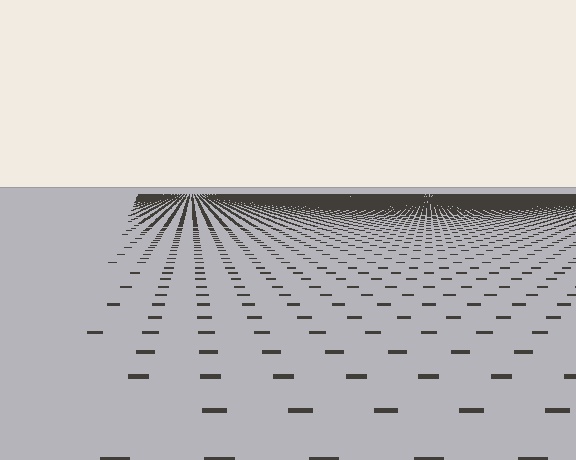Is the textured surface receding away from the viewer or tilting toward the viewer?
The surface is receding away from the viewer. Texture elements get smaller and denser toward the top.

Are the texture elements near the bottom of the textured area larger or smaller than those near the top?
Larger. Near the bottom, elements are closer to the viewer and appear at a bigger on-screen size.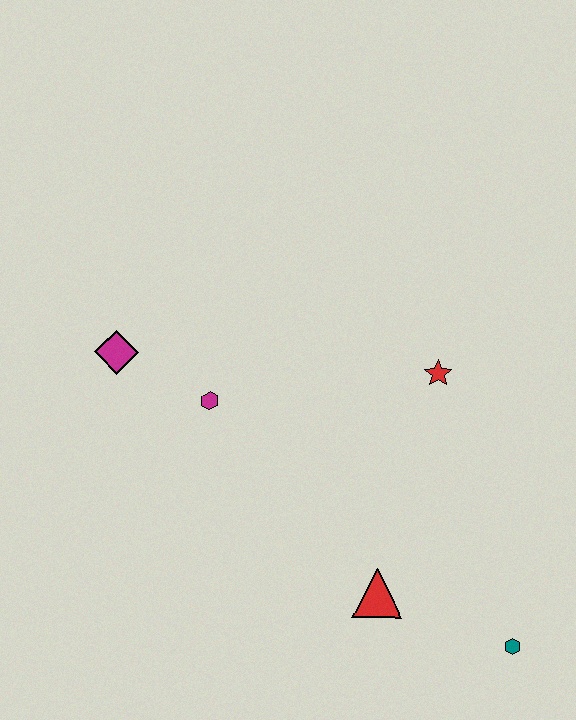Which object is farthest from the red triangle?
The magenta diamond is farthest from the red triangle.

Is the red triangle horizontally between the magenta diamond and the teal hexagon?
Yes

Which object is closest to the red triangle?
The teal hexagon is closest to the red triangle.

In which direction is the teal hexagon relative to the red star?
The teal hexagon is below the red star.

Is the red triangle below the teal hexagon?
No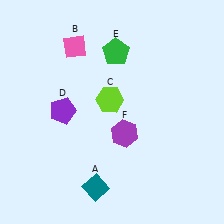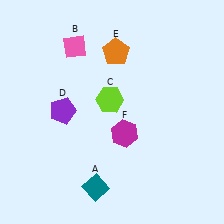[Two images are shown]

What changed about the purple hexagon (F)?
In Image 1, F is purple. In Image 2, it changed to magenta.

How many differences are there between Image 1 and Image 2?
There are 2 differences between the two images.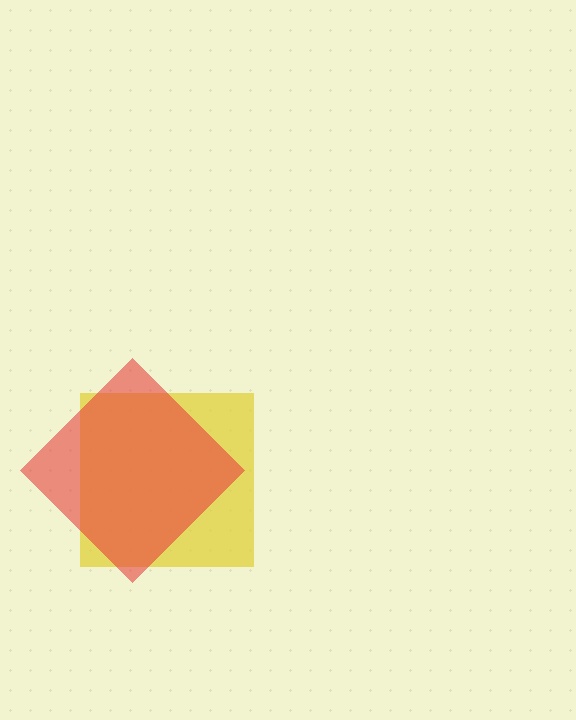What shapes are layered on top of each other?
The layered shapes are: a yellow square, a red diamond.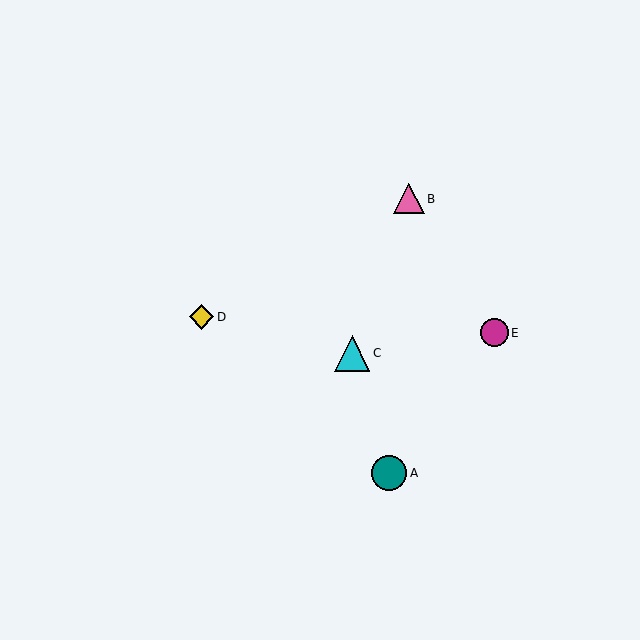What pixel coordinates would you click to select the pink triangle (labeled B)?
Click at (409, 199) to select the pink triangle B.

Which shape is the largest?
The cyan triangle (labeled C) is the largest.